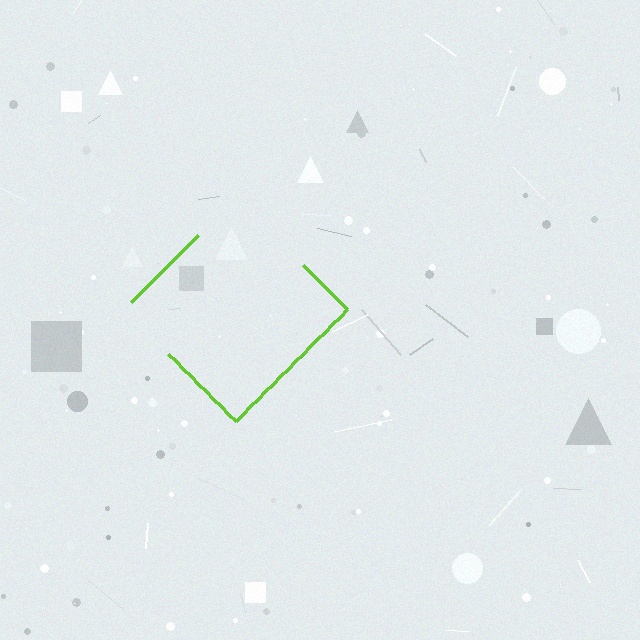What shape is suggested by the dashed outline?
The dashed outline suggests a diamond.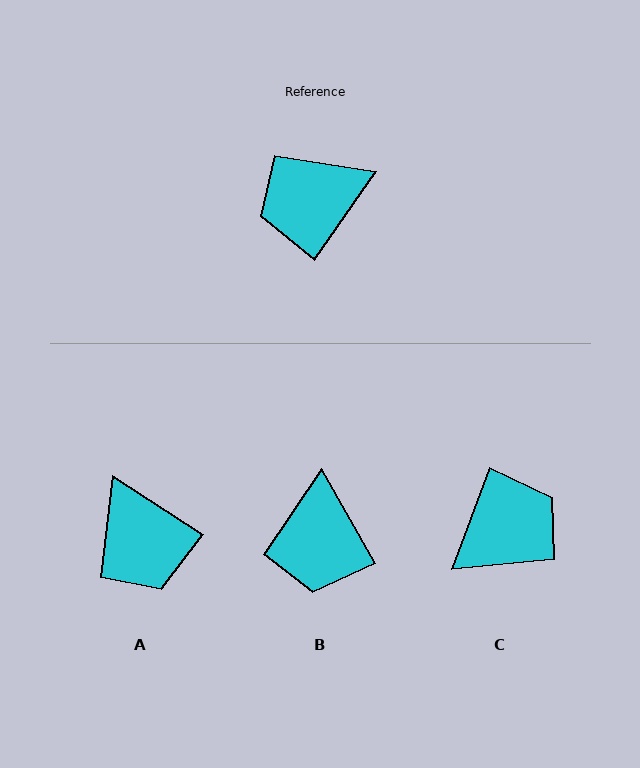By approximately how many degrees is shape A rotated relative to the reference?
Approximately 92 degrees counter-clockwise.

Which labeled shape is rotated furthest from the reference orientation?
C, about 165 degrees away.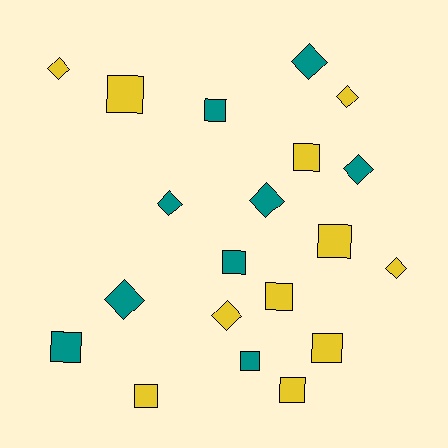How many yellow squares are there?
There are 7 yellow squares.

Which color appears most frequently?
Yellow, with 11 objects.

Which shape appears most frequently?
Square, with 11 objects.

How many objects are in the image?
There are 20 objects.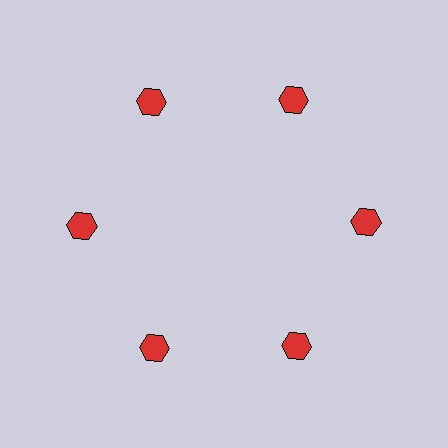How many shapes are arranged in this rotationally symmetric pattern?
There are 6 shapes, arranged in 6 groups of 1.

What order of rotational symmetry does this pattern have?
This pattern has 6-fold rotational symmetry.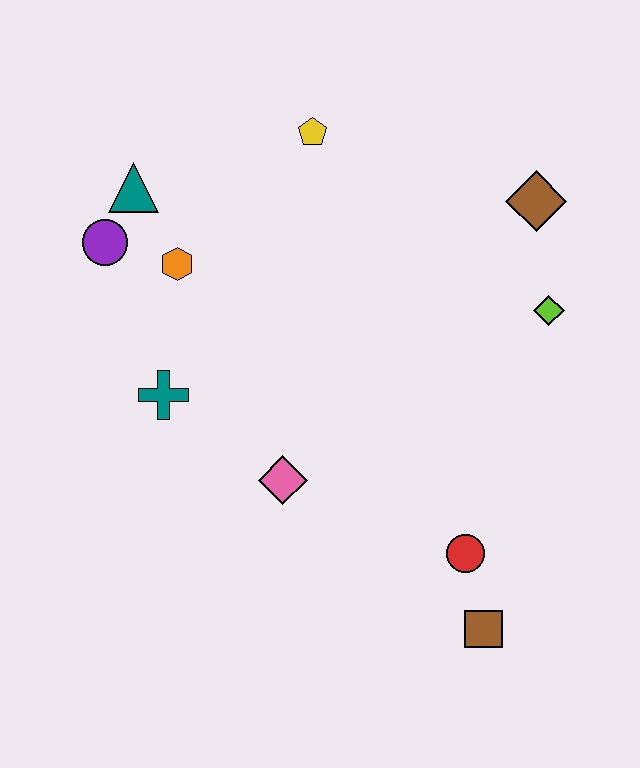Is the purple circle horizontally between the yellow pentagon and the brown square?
No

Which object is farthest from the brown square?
The teal triangle is farthest from the brown square.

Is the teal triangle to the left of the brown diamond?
Yes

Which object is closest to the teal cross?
The orange hexagon is closest to the teal cross.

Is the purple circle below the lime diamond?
No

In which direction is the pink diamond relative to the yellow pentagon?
The pink diamond is below the yellow pentagon.